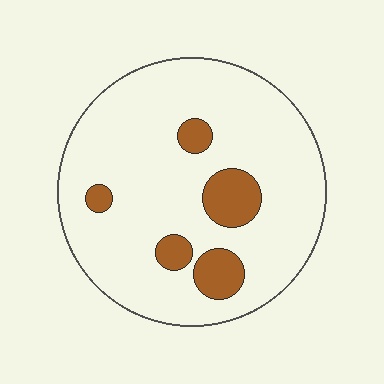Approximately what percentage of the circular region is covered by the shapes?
Approximately 15%.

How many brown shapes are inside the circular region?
5.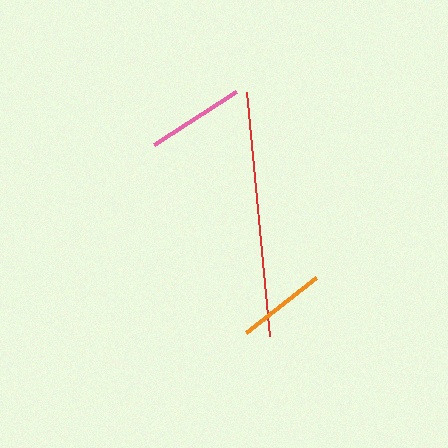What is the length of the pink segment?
The pink segment is approximately 98 pixels long.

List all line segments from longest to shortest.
From longest to shortest: red, pink, orange.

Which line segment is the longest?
The red line is the longest at approximately 245 pixels.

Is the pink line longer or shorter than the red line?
The red line is longer than the pink line.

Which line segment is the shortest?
The orange line is the shortest at approximately 89 pixels.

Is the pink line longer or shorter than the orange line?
The pink line is longer than the orange line.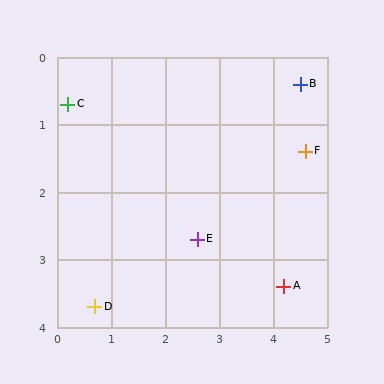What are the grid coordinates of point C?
Point C is at approximately (0.2, 0.7).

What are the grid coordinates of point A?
Point A is at approximately (4.2, 3.4).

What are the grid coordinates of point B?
Point B is at approximately (4.5, 0.4).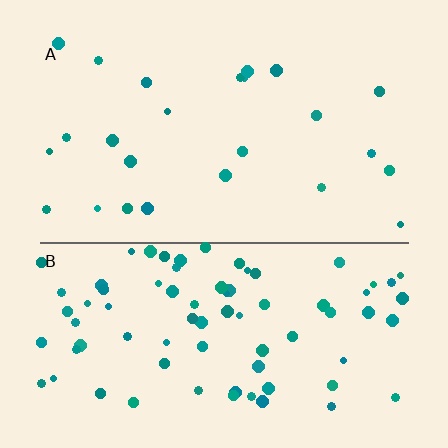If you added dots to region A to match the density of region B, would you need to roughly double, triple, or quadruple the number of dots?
Approximately triple.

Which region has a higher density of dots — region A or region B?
B (the bottom).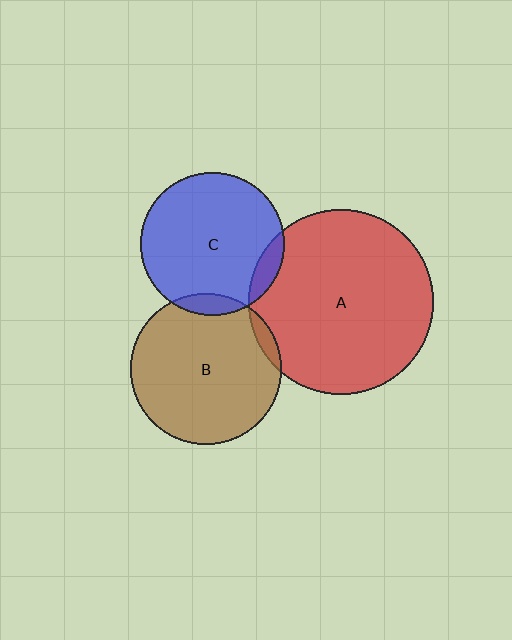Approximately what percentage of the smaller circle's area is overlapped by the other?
Approximately 5%.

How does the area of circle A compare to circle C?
Approximately 1.7 times.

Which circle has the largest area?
Circle A (red).